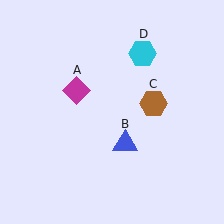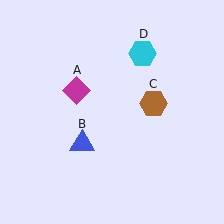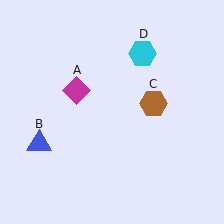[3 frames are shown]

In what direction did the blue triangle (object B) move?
The blue triangle (object B) moved left.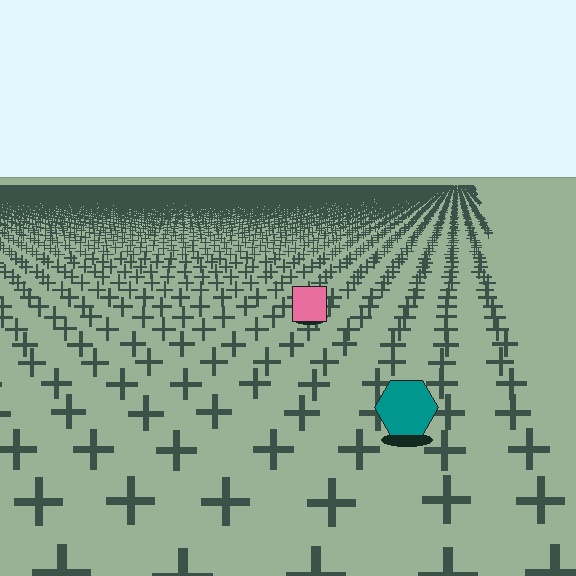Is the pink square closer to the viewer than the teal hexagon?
No. The teal hexagon is closer — you can tell from the texture gradient: the ground texture is coarser near it.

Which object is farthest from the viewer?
The pink square is farthest from the viewer. It appears smaller and the ground texture around it is denser.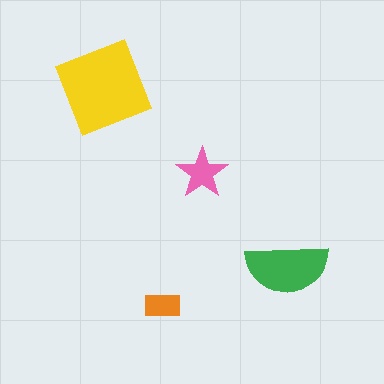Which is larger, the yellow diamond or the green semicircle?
The yellow diamond.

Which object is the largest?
The yellow diamond.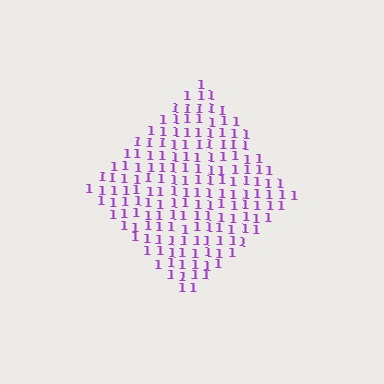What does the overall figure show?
The overall figure shows a diamond.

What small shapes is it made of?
It is made of small digit 1's.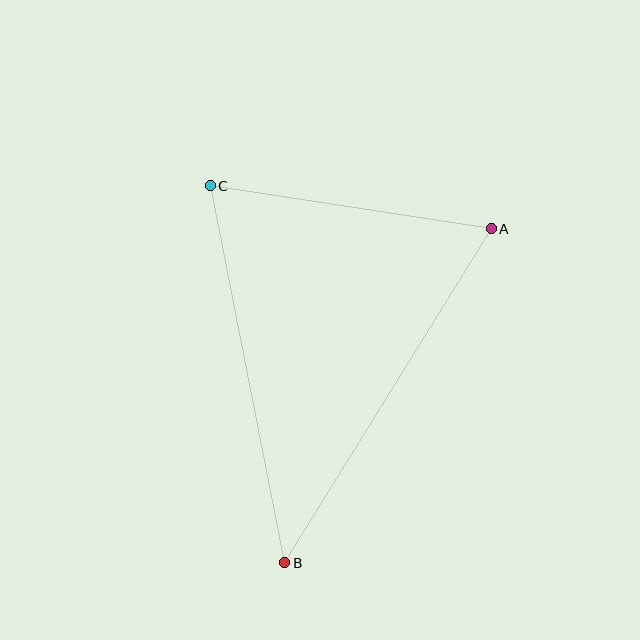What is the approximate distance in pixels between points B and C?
The distance between B and C is approximately 384 pixels.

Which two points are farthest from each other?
Points A and B are farthest from each other.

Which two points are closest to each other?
Points A and C are closest to each other.